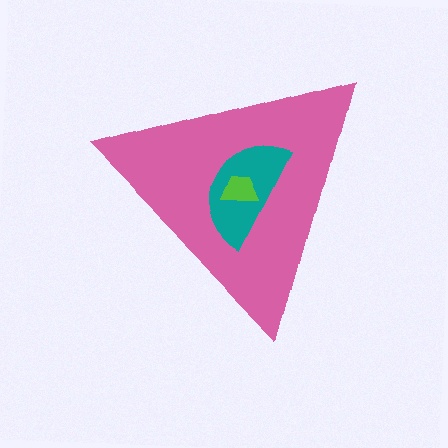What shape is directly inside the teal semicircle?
The lime trapezoid.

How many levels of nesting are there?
3.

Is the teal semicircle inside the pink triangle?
Yes.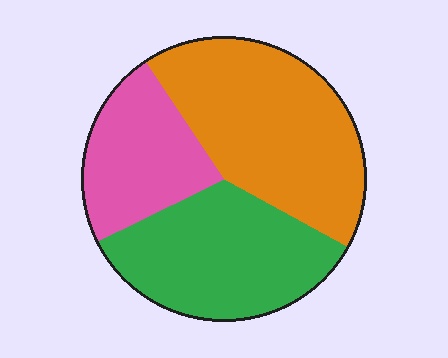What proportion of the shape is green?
Green takes up about one third (1/3) of the shape.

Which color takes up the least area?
Pink, at roughly 25%.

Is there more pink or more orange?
Orange.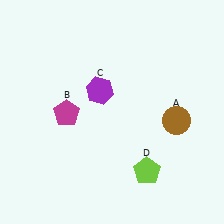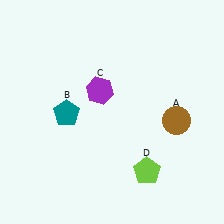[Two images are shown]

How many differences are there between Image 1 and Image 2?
There is 1 difference between the two images.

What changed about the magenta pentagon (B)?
In Image 1, B is magenta. In Image 2, it changed to teal.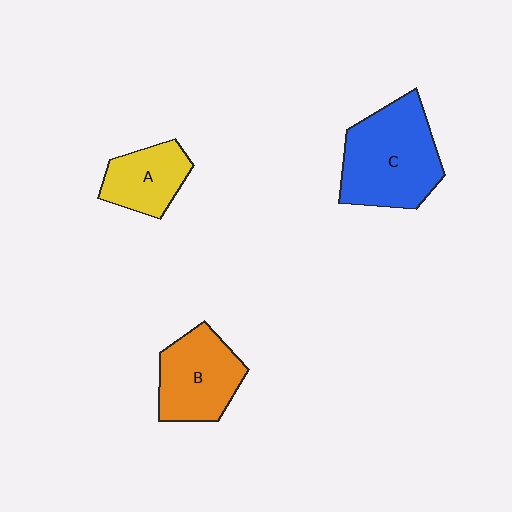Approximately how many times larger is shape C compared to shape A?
Approximately 1.8 times.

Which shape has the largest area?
Shape C (blue).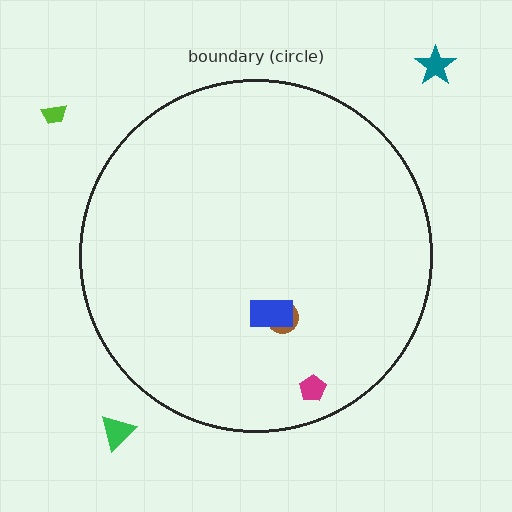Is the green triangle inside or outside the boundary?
Outside.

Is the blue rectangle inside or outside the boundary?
Inside.